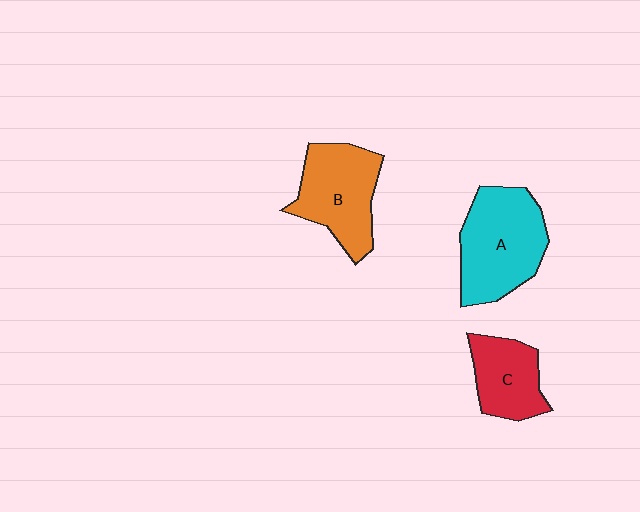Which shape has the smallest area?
Shape C (red).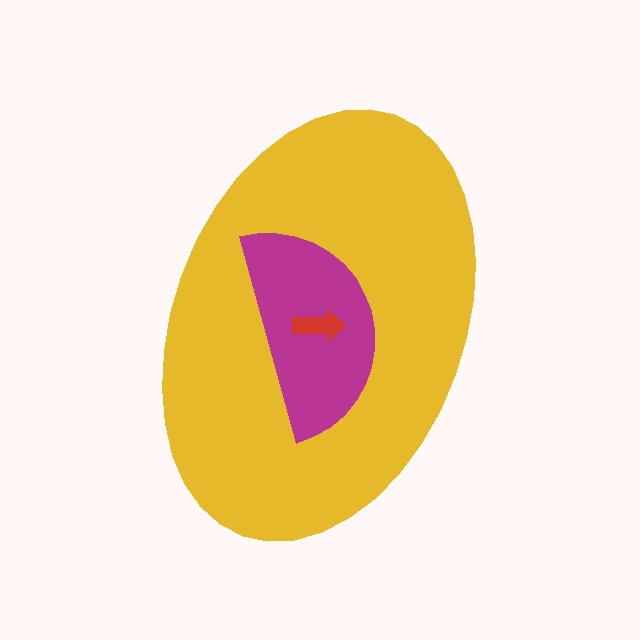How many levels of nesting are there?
3.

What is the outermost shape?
The yellow ellipse.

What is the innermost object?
The red arrow.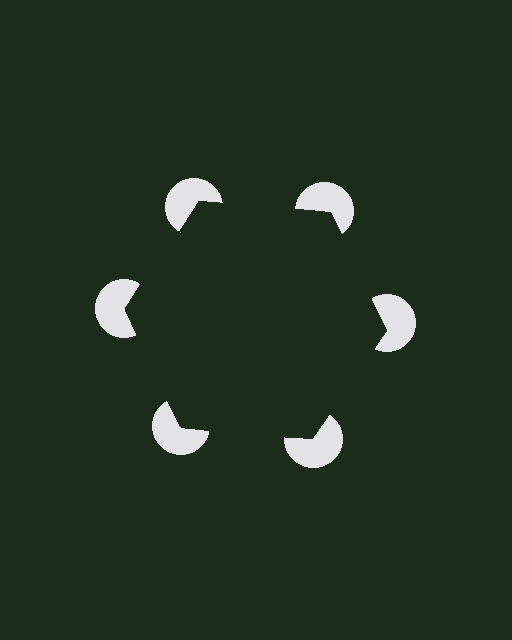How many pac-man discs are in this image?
There are 6 — one at each vertex of the illusory hexagon.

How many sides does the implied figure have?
6 sides.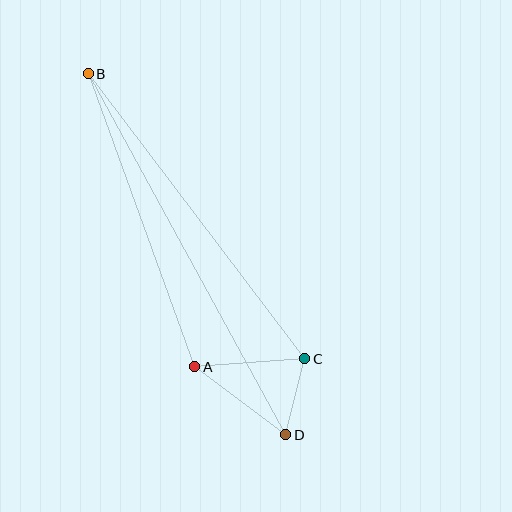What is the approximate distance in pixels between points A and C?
The distance between A and C is approximately 110 pixels.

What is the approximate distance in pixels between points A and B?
The distance between A and B is approximately 312 pixels.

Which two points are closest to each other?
Points C and D are closest to each other.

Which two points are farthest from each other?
Points B and D are farthest from each other.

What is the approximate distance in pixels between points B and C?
The distance between B and C is approximately 358 pixels.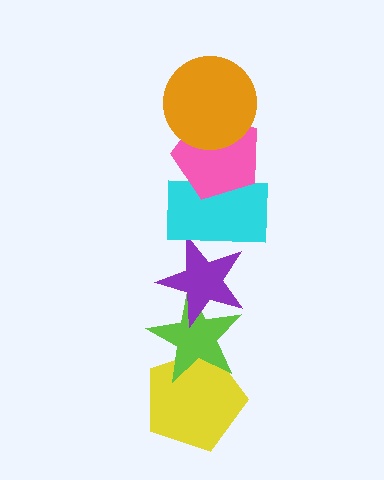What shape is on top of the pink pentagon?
The orange circle is on top of the pink pentagon.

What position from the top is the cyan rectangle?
The cyan rectangle is 3rd from the top.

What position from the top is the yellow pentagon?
The yellow pentagon is 6th from the top.